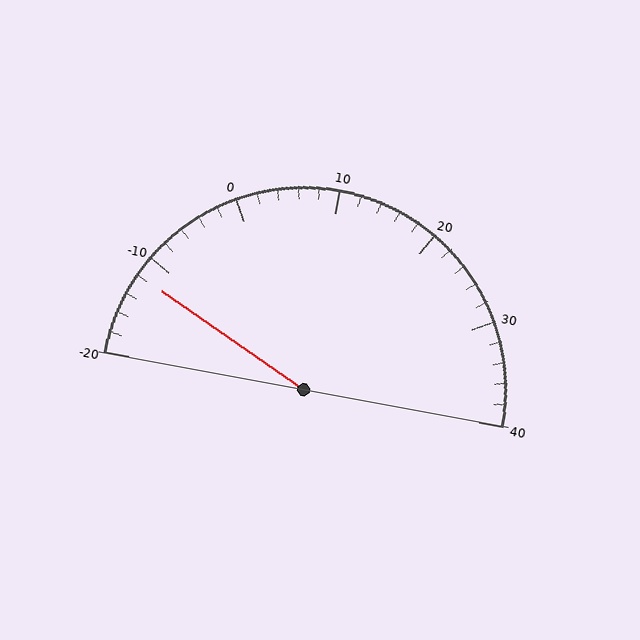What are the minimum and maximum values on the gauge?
The gauge ranges from -20 to 40.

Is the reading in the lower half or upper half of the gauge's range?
The reading is in the lower half of the range (-20 to 40).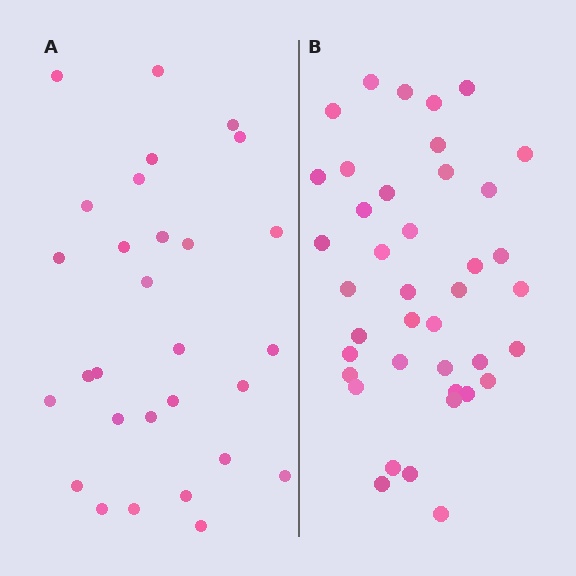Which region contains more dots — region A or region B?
Region B (the right region) has more dots.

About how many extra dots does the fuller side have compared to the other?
Region B has roughly 12 or so more dots than region A.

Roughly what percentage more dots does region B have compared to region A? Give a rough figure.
About 40% more.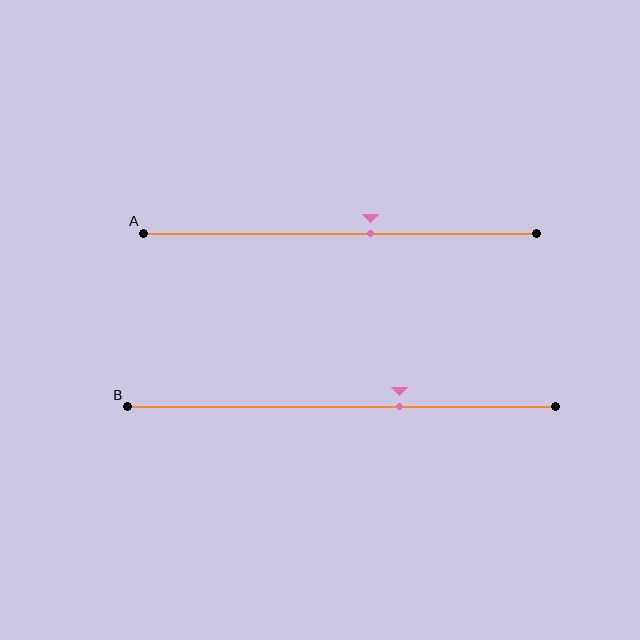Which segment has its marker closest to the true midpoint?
Segment A has its marker closest to the true midpoint.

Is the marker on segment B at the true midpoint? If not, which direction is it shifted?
No, the marker on segment B is shifted to the right by about 14% of the segment length.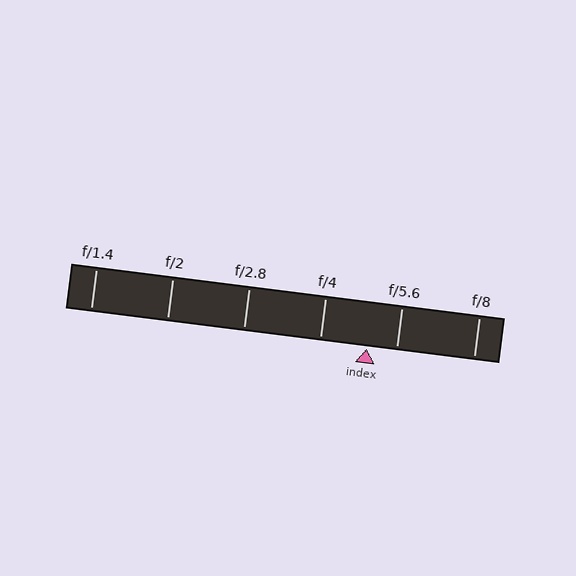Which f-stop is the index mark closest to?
The index mark is closest to f/5.6.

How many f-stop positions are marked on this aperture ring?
There are 6 f-stop positions marked.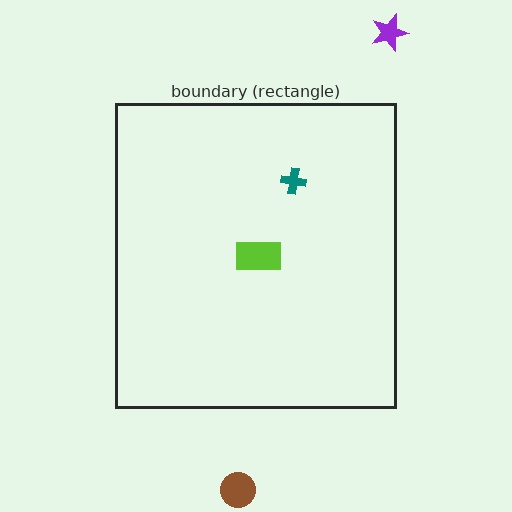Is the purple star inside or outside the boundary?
Outside.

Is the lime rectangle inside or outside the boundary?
Inside.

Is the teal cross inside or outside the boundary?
Inside.